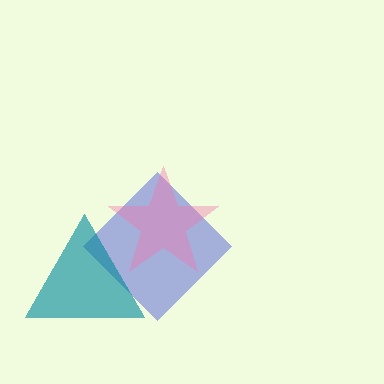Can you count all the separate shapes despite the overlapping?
Yes, there are 3 separate shapes.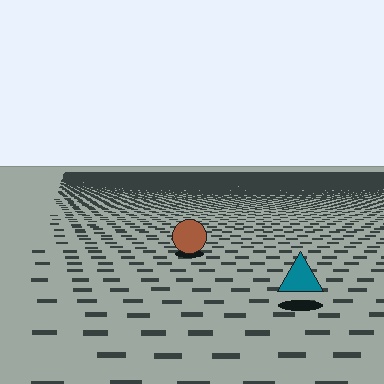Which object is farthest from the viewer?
The brown circle is farthest from the viewer. It appears smaller and the ground texture around it is denser.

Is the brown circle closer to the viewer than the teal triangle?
No. The teal triangle is closer — you can tell from the texture gradient: the ground texture is coarser near it.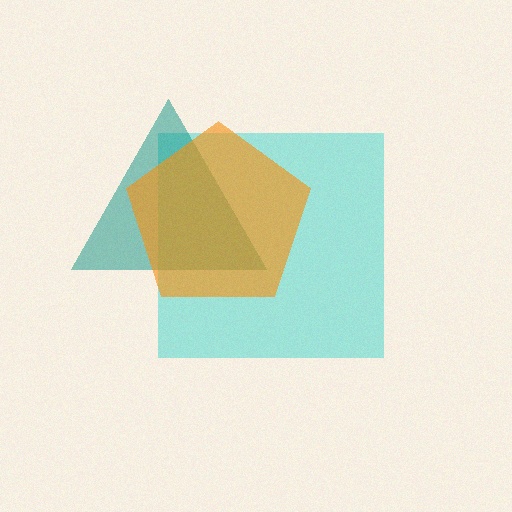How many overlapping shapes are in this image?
There are 3 overlapping shapes in the image.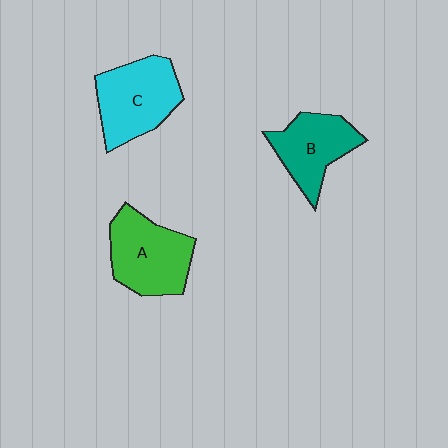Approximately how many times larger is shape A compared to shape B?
Approximately 1.2 times.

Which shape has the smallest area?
Shape B (teal).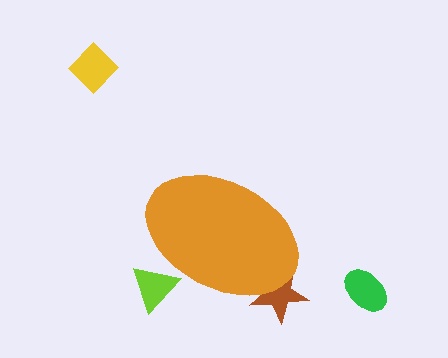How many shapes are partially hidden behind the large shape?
2 shapes are partially hidden.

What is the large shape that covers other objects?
An orange ellipse.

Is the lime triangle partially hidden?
Yes, the lime triangle is partially hidden behind the orange ellipse.